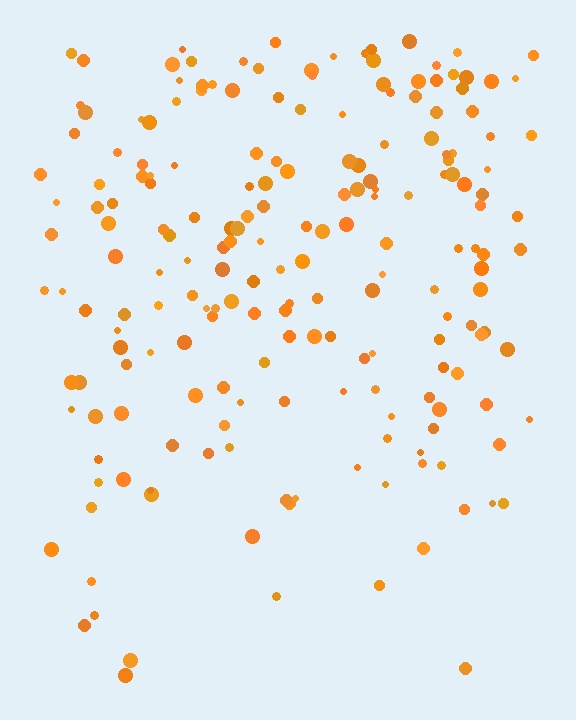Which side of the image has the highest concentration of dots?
The top.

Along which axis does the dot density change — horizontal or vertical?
Vertical.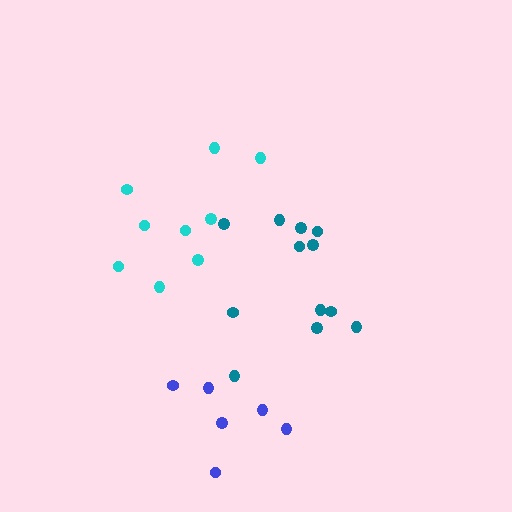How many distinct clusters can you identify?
There are 3 distinct clusters.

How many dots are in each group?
Group 1: 6 dots, Group 2: 9 dots, Group 3: 12 dots (27 total).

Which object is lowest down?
The blue cluster is bottommost.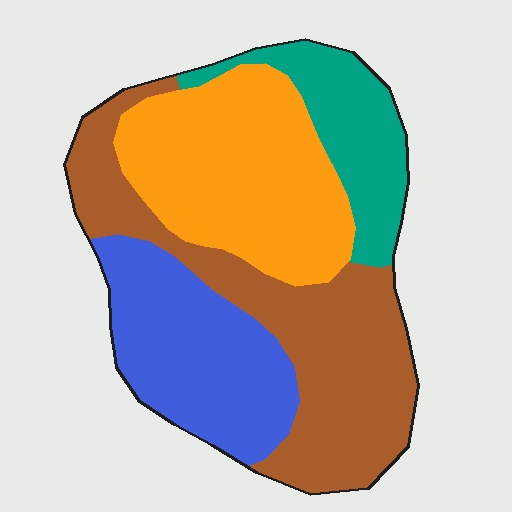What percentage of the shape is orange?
Orange covers 30% of the shape.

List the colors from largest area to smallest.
From largest to smallest: brown, orange, blue, teal.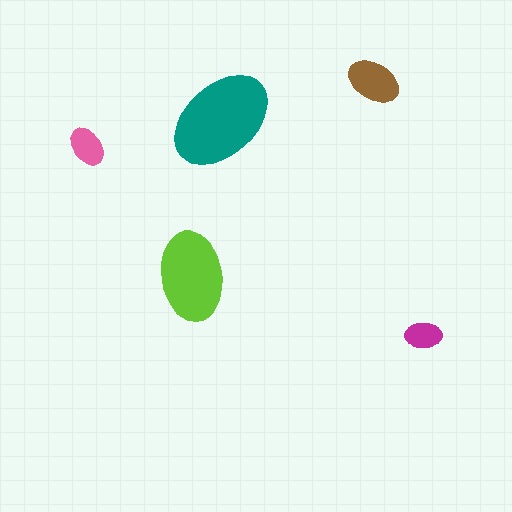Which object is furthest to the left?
The pink ellipse is leftmost.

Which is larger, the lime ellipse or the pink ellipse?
The lime one.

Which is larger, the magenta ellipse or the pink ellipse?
The pink one.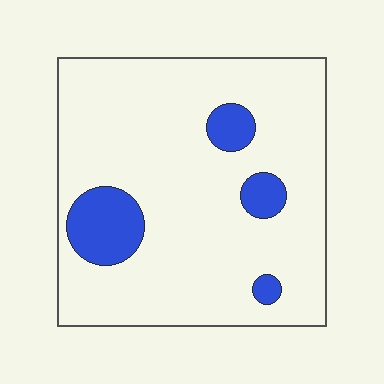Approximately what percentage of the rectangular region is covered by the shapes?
Approximately 15%.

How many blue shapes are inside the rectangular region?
4.